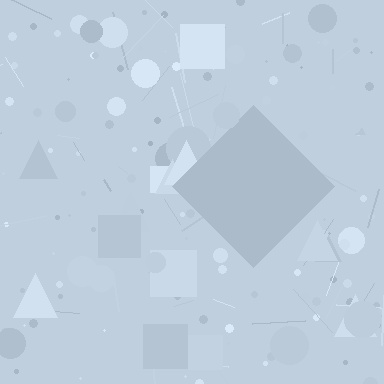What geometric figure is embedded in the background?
A diamond is embedded in the background.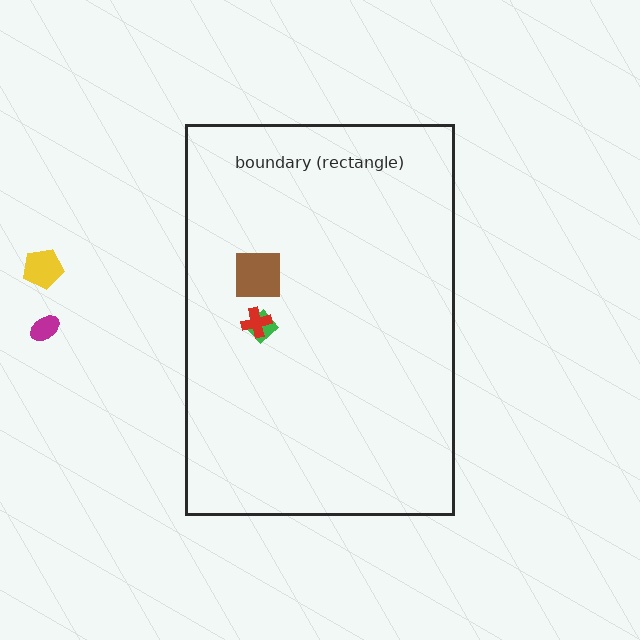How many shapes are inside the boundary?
3 inside, 2 outside.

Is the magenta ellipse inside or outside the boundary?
Outside.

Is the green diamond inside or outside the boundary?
Inside.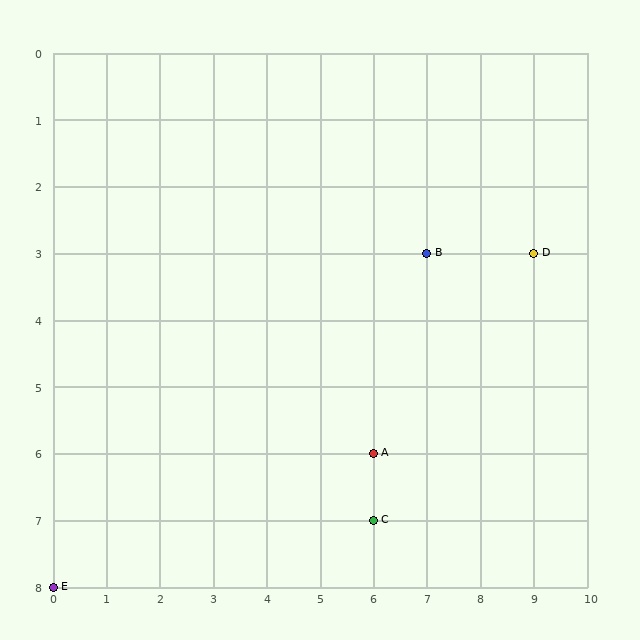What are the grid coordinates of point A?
Point A is at grid coordinates (6, 6).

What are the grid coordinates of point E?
Point E is at grid coordinates (0, 8).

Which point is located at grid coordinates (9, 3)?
Point D is at (9, 3).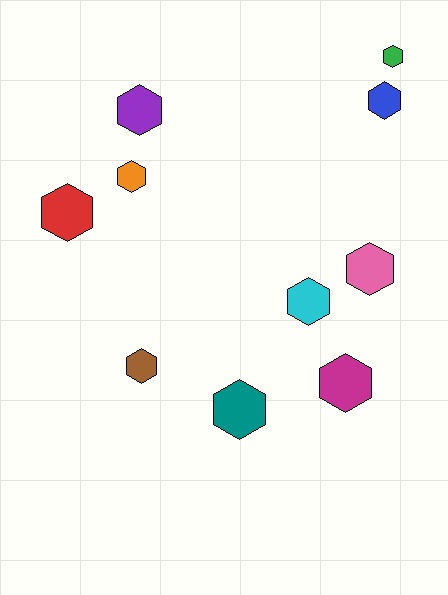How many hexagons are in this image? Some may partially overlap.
There are 10 hexagons.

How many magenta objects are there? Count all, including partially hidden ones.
There is 1 magenta object.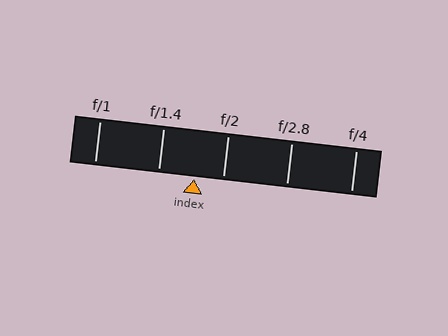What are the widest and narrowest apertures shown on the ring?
The widest aperture shown is f/1 and the narrowest is f/4.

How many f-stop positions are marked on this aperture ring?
There are 5 f-stop positions marked.